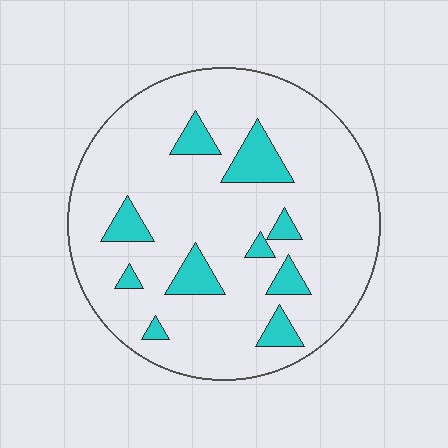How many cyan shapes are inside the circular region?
10.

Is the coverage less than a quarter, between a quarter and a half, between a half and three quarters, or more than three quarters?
Less than a quarter.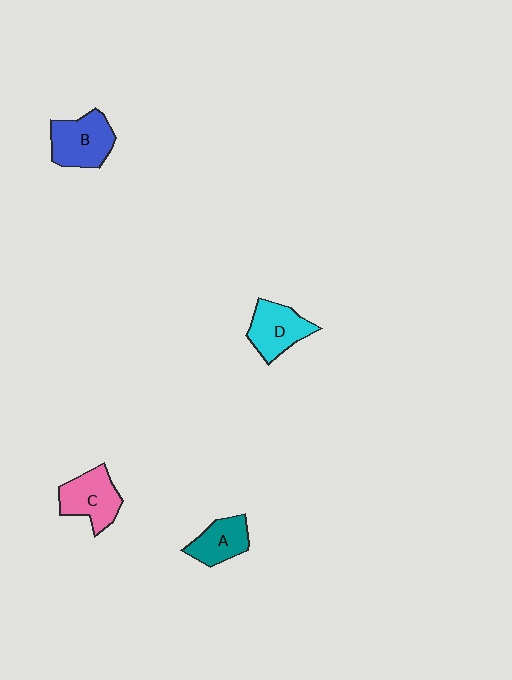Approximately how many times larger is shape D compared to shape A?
Approximately 1.2 times.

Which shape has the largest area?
Shape B (blue).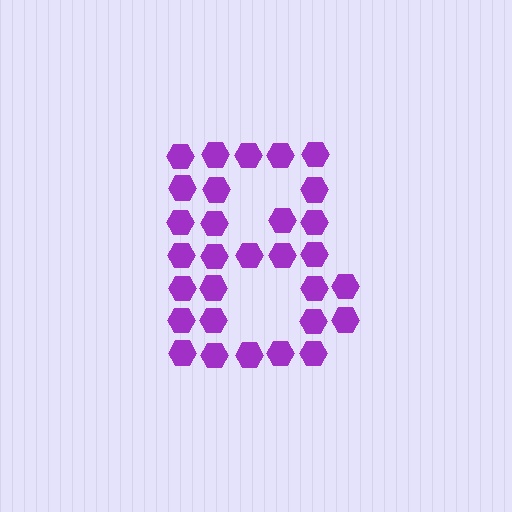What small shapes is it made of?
It is made of small hexagons.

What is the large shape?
The large shape is the letter B.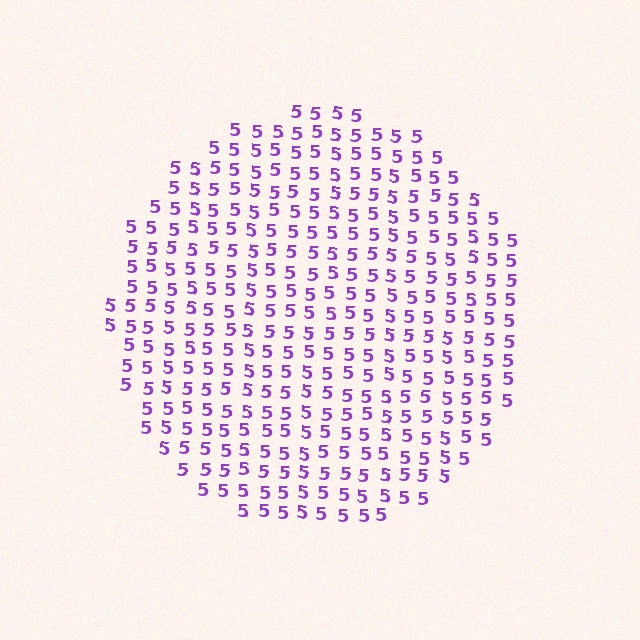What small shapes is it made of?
It is made of small digit 5's.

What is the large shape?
The large shape is a circle.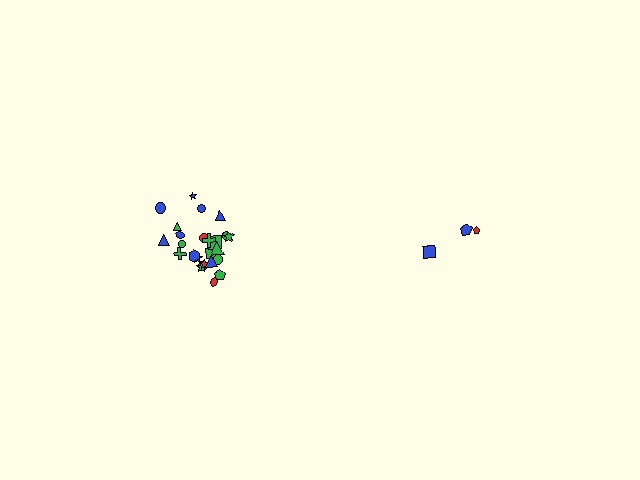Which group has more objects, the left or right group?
The left group.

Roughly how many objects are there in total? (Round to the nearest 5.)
Roughly 30 objects in total.